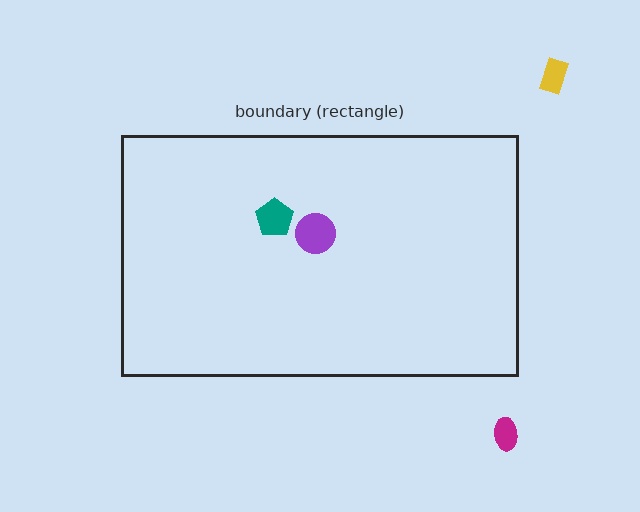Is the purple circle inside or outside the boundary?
Inside.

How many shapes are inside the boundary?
2 inside, 2 outside.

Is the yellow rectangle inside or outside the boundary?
Outside.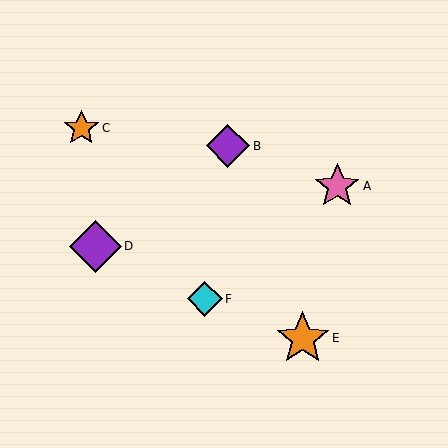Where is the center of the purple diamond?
The center of the purple diamond is at (96, 246).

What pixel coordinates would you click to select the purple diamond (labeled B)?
Click at (228, 146) to select the purple diamond B.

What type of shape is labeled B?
Shape B is a purple diamond.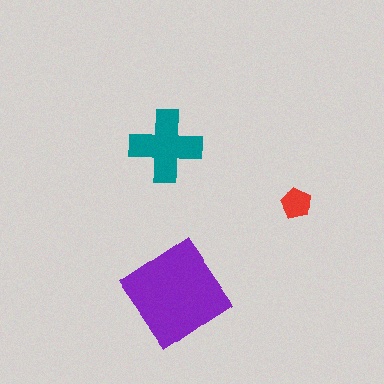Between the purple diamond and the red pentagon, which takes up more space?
The purple diamond.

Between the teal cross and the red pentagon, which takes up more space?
The teal cross.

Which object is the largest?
The purple diamond.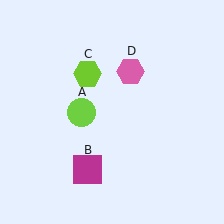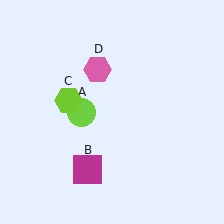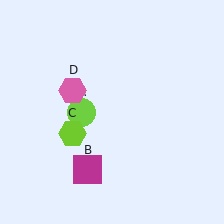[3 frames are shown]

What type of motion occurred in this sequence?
The lime hexagon (object C), pink hexagon (object D) rotated counterclockwise around the center of the scene.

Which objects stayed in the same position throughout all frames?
Lime circle (object A) and magenta square (object B) remained stationary.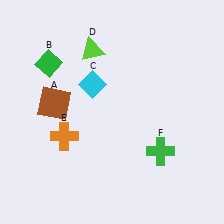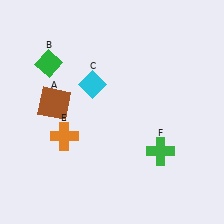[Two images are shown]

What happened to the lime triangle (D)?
The lime triangle (D) was removed in Image 2. It was in the top-left area of Image 1.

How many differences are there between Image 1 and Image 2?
There is 1 difference between the two images.